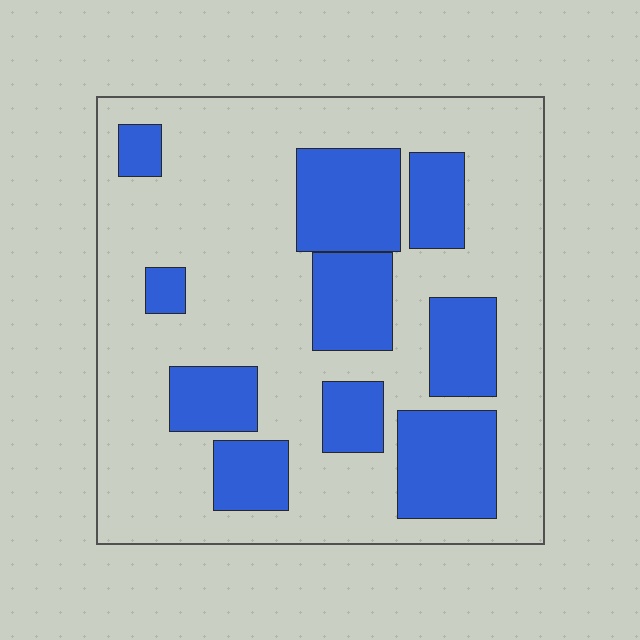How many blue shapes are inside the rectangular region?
10.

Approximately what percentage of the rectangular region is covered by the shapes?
Approximately 30%.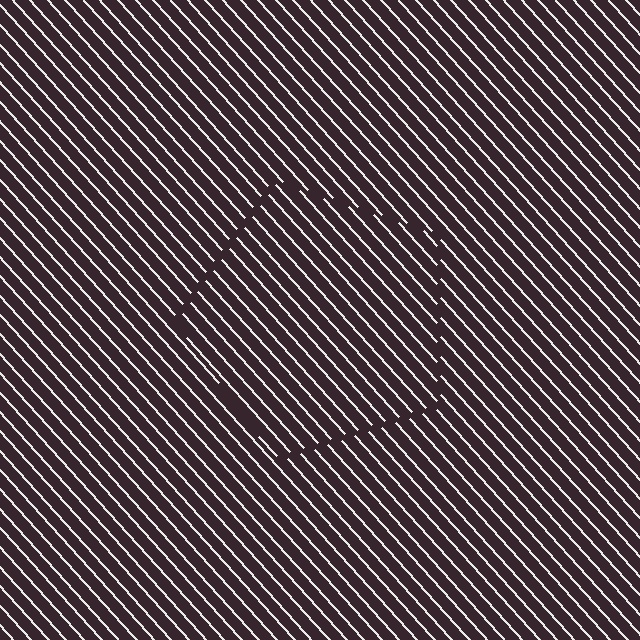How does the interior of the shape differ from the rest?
The interior of the shape contains the same grating, shifted by half a period — the contour is defined by the phase discontinuity where line-ends from the inner and outer gratings abut.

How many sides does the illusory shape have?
5 sides — the line-ends trace a pentagon.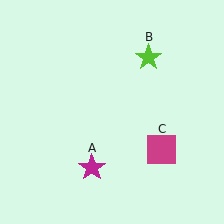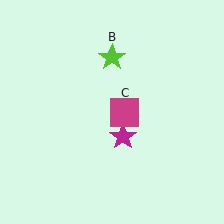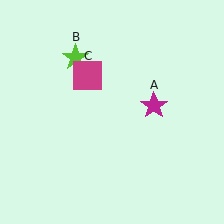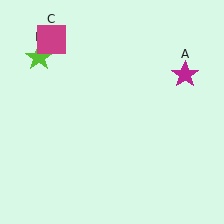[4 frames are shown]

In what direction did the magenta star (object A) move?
The magenta star (object A) moved up and to the right.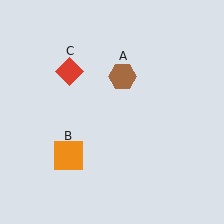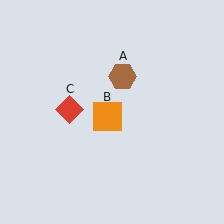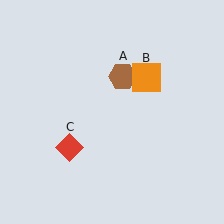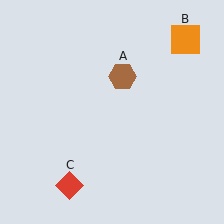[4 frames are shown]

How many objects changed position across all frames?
2 objects changed position: orange square (object B), red diamond (object C).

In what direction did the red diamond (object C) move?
The red diamond (object C) moved down.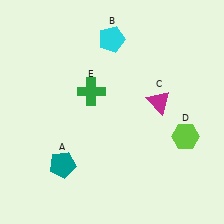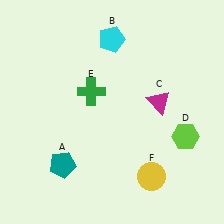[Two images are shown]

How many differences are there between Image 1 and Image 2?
There is 1 difference between the two images.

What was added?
A yellow circle (F) was added in Image 2.